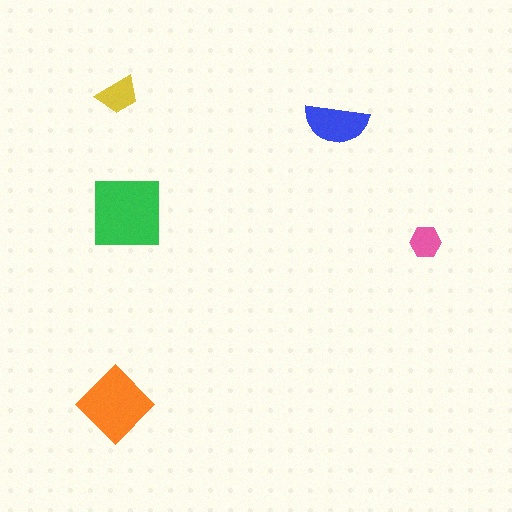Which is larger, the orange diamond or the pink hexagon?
The orange diamond.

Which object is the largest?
The green square.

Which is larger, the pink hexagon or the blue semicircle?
The blue semicircle.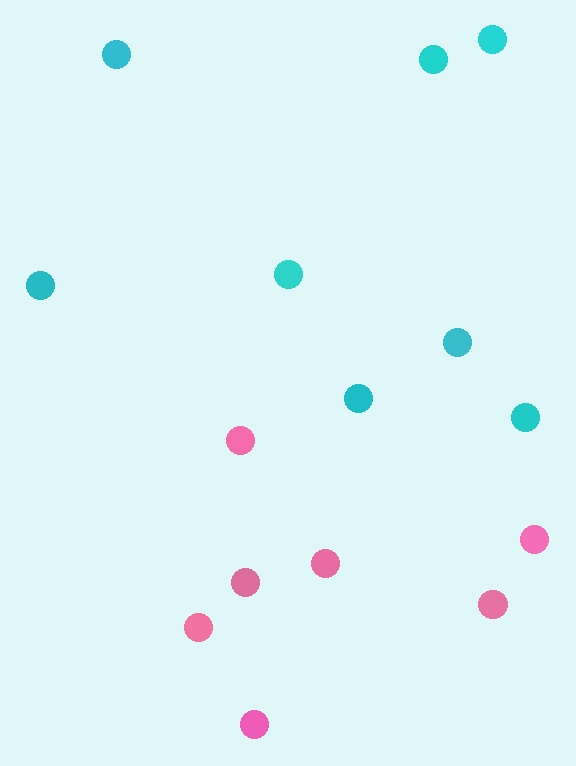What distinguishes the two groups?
There are 2 groups: one group of cyan circles (8) and one group of pink circles (7).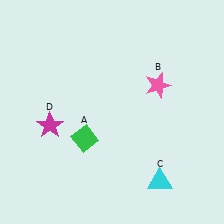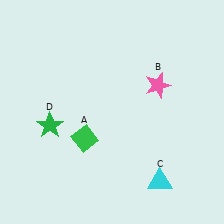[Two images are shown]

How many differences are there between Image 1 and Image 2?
There is 1 difference between the two images.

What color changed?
The star (D) changed from magenta in Image 1 to green in Image 2.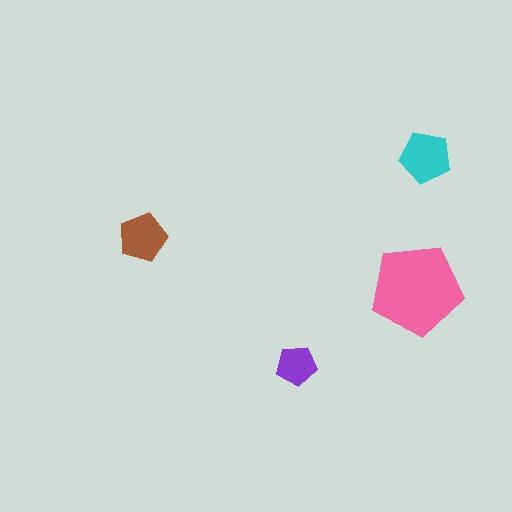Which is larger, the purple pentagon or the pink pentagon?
The pink one.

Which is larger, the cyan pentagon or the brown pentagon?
The cyan one.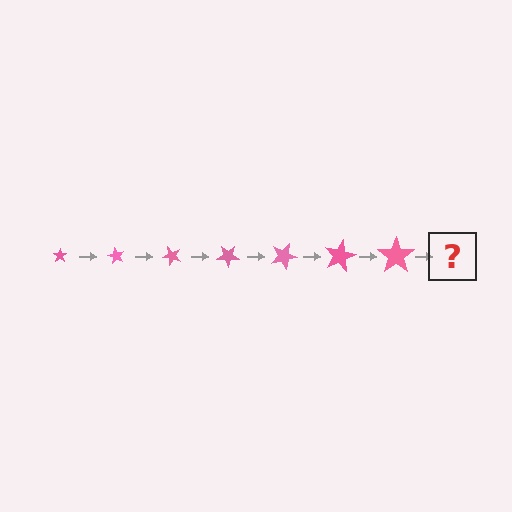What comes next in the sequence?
The next element should be a star, larger than the previous one and rotated 420 degrees from the start.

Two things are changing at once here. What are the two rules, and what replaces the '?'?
The two rules are that the star grows larger each step and it rotates 60 degrees each step. The '?' should be a star, larger than the previous one and rotated 420 degrees from the start.